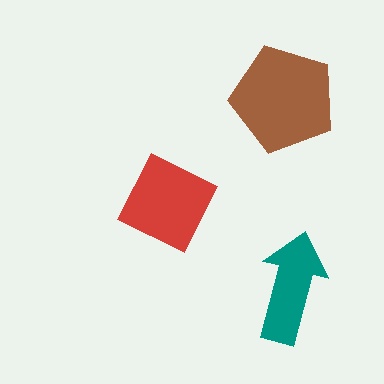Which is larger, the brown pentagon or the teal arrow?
The brown pentagon.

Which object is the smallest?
The teal arrow.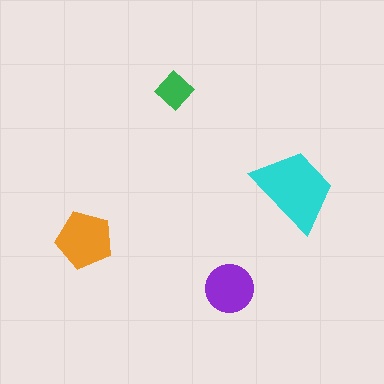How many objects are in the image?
There are 4 objects in the image.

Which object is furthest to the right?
The cyan trapezoid is rightmost.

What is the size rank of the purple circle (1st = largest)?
3rd.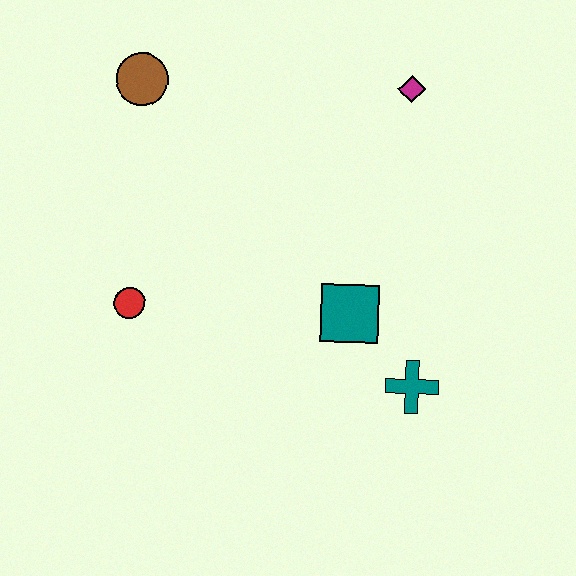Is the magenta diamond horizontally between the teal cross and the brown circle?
Yes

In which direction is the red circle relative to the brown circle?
The red circle is below the brown circle.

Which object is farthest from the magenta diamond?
The red circle is farthest from the magenta diamond.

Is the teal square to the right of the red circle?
Yes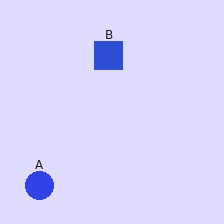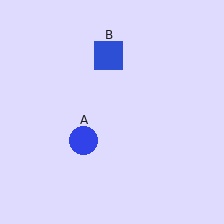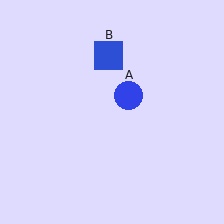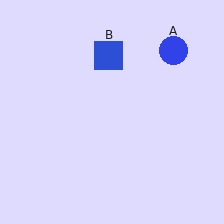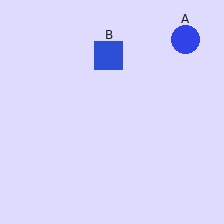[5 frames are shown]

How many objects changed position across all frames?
1 object changed position: blue circle (object A).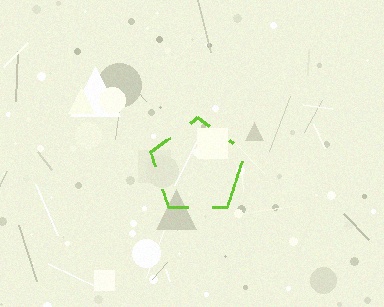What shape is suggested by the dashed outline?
The dashed outline suggests a pentagon.